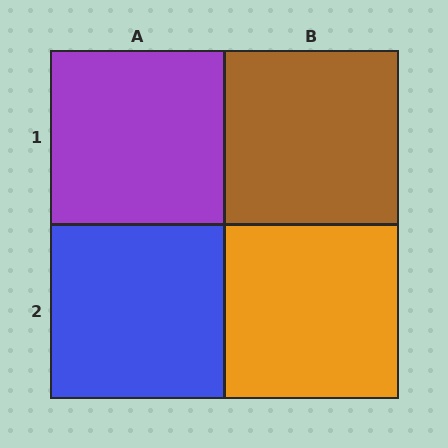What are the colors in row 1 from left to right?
Purple, brown.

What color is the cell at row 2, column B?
Orange.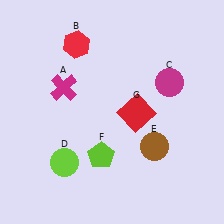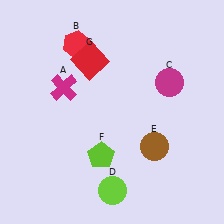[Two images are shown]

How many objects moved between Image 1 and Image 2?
2 objects moved between the two images.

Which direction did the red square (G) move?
The red square (G) moved up.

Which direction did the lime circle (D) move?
The lime circle (D) moved right.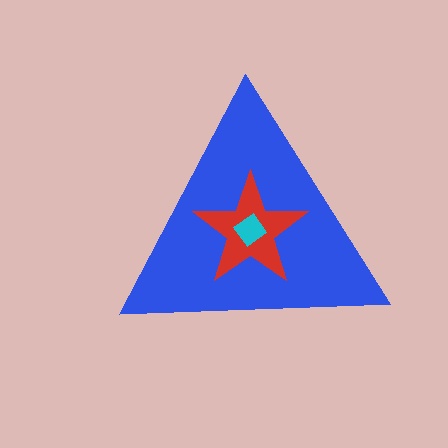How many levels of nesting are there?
3.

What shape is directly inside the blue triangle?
The red star.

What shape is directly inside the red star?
The cyan diamond.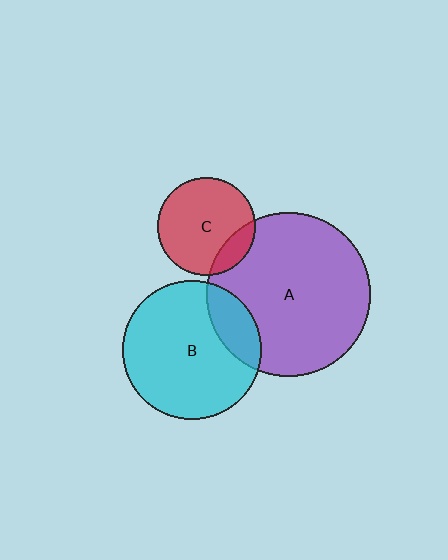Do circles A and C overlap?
Yes.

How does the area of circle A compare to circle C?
Approximately 2.8 times.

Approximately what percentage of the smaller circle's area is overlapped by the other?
Approximately 15%.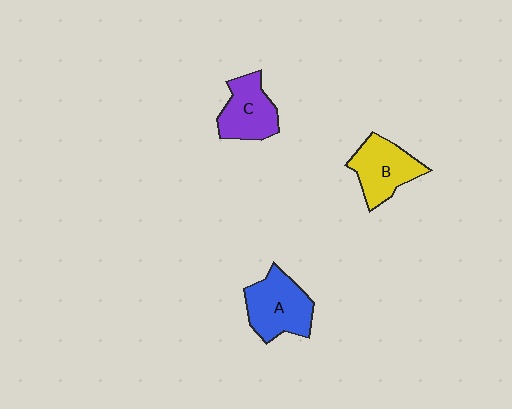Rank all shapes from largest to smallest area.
From largest to smallest: A (blue), B (yellow), C (purple).